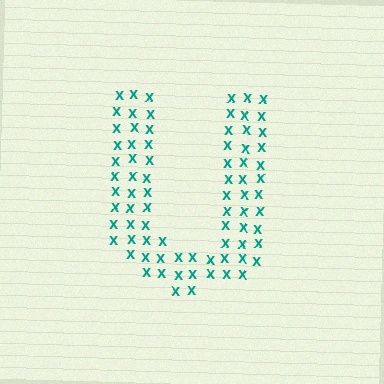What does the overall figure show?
The overall figure shows the letter U.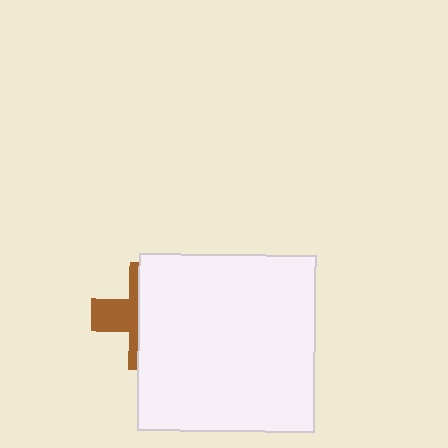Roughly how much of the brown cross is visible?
A small part of it is visible (roughly 38%).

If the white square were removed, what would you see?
You would see the complete brown cross.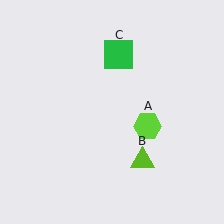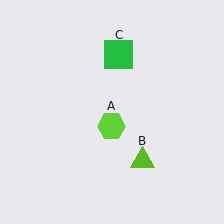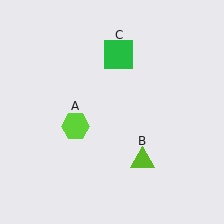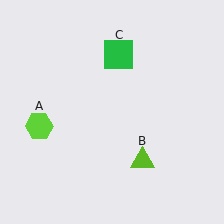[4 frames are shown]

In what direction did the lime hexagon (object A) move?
The lime hexagon (object A) moved left.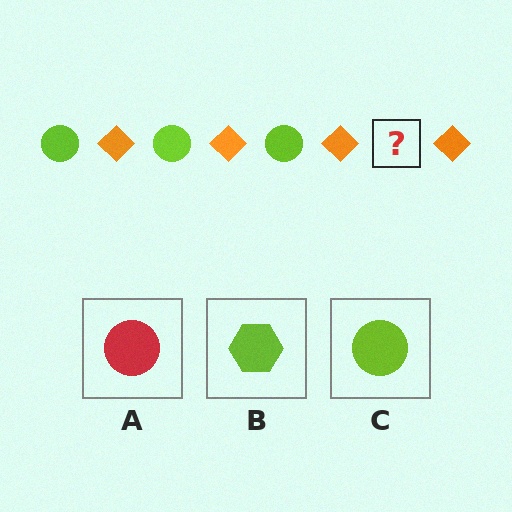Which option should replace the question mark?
Option C.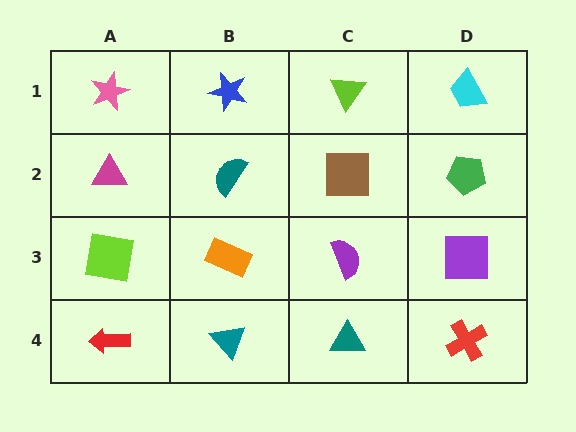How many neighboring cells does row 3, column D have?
3.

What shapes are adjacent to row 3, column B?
A teal semicircle (row 2, column B), a teal triangle (row 4, column B), a lime square (row 3, column A), a purple semicircle (row 3, column C).